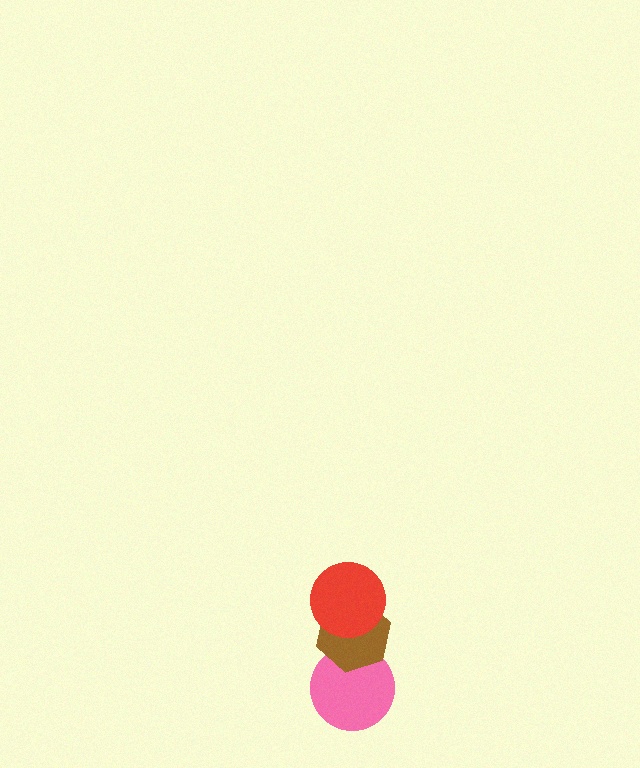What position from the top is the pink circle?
The pink circle is 3rd from the top.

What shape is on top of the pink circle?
The brown hexagon is on top of the pink circle.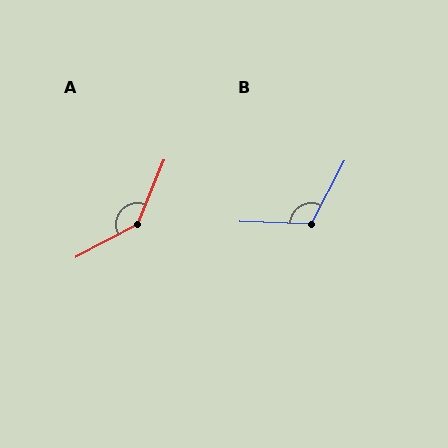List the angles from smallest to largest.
B (116°), A (140°).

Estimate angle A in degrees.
Approximately 140 degrees.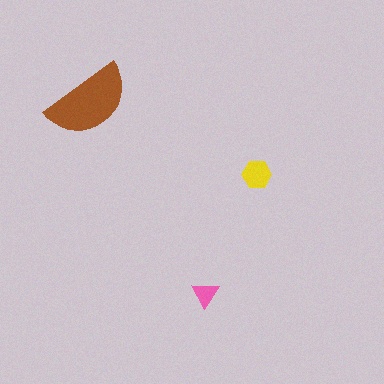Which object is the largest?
The brown semicircle.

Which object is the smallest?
The pink triangle.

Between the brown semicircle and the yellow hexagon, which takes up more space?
The brown semicircle.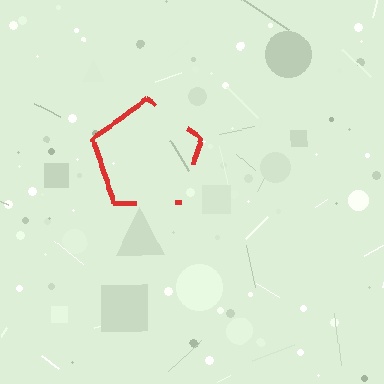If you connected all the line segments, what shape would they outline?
They would outline a pentagon.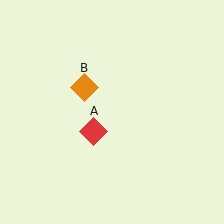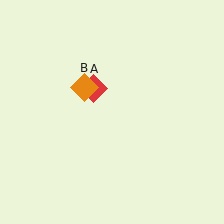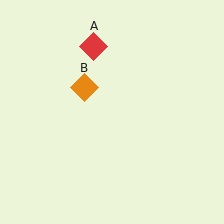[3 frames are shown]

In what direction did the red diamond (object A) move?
The red diamond (object A) moved up.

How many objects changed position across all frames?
1 object changed position: red diamond (object A).